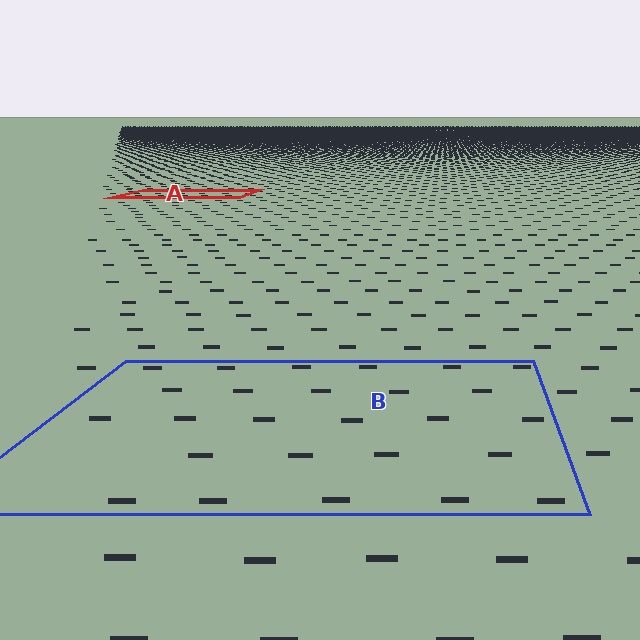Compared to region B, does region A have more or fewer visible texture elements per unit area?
Region A has more texture elements per unit area — they are packed more densely because it is farther away.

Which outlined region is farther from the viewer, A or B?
Region A is farther from the viewer — the texture elements inside it appear smaller and more densely packed.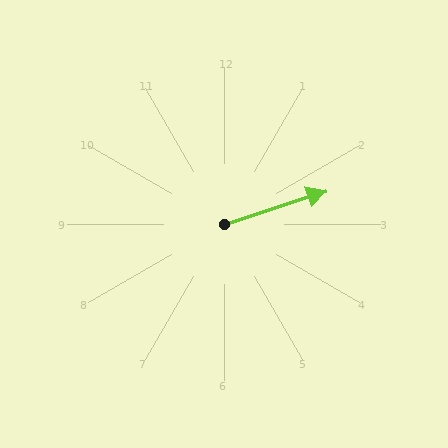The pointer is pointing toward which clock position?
Roughly 2 o'clock.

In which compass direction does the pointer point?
East.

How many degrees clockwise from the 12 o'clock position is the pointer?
Approximately 72 degrees.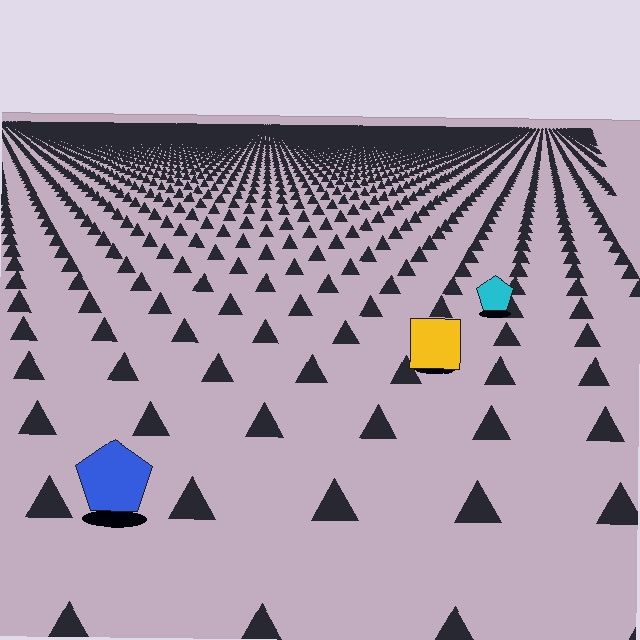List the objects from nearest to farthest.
From nearest to farthest: the blue pentagon, the yellow square, the cyan pentagon.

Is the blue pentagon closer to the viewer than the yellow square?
Yes. The blue pentagon is closer — you can tell from the texture gradient: the ground texture is coarser near it.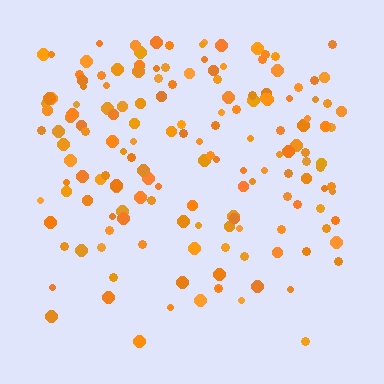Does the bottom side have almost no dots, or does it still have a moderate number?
Still a moderate number, just noticeably fewer than the top.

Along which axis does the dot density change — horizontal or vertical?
Vertical.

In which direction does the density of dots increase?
From bottom to top, with the top side densest.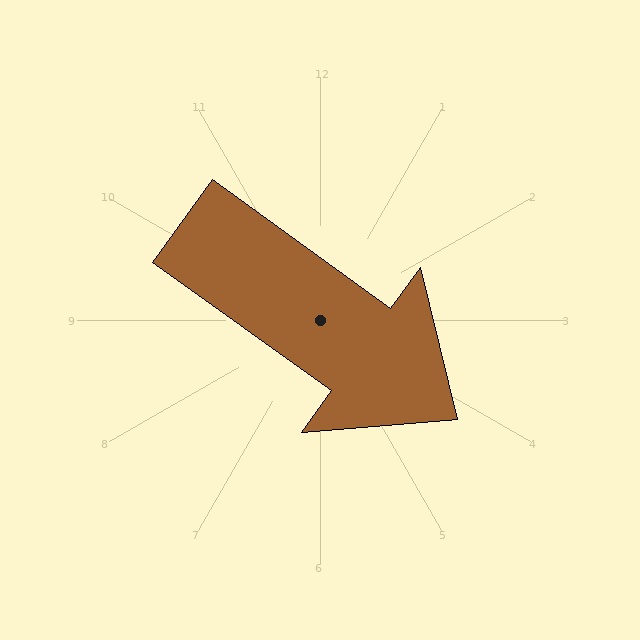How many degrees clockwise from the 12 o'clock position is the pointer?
Approximately 126 degrees.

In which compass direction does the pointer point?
Southeast.